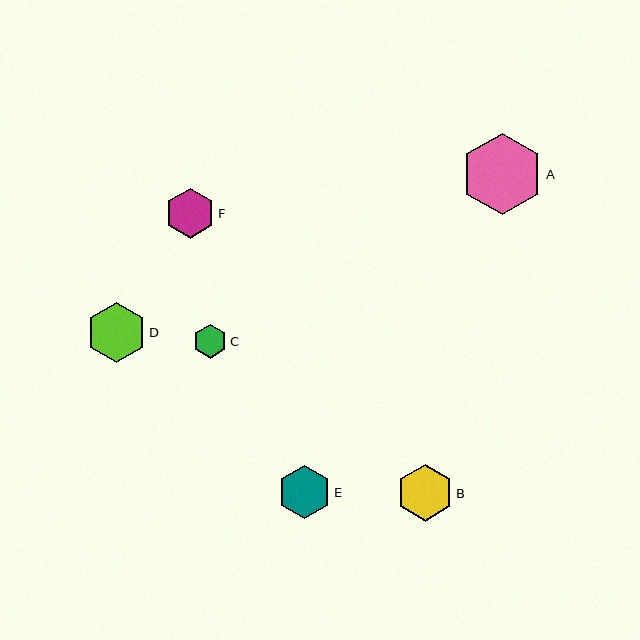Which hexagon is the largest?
Hexagon A is the largest with a size of approximately 82 pixels.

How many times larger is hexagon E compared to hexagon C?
Hexagon E is approximately 1.6 times the size of hexagon C.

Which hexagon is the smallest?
Hexagon C is the smallest with a size of approximately 34 pixels.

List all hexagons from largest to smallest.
From largest to smallest: A, D, B, E, F, C.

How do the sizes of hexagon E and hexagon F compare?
Hexagon E and hexagon F are approximately the same size.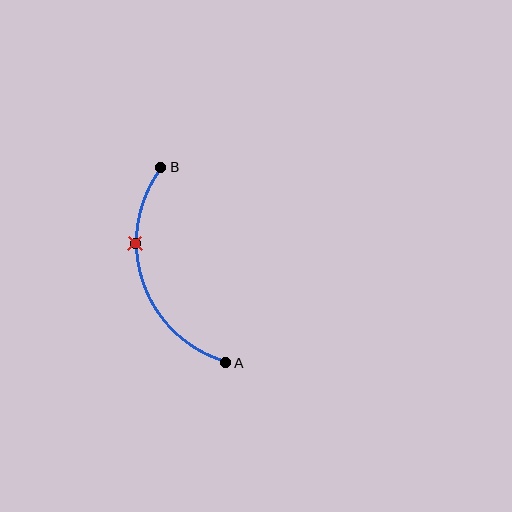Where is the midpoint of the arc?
The arc midpoint is the point on the curve farthest from the straight line joining A and B. It sits to the left of that line.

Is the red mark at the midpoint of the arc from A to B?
No. The red mark lies on the arc but is closer to endpoint B. The arc midpoint would be at the point on the curve equidistant along the arc from both A and B.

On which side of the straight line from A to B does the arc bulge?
The arc bulges to the left of the straight line connecting A and B.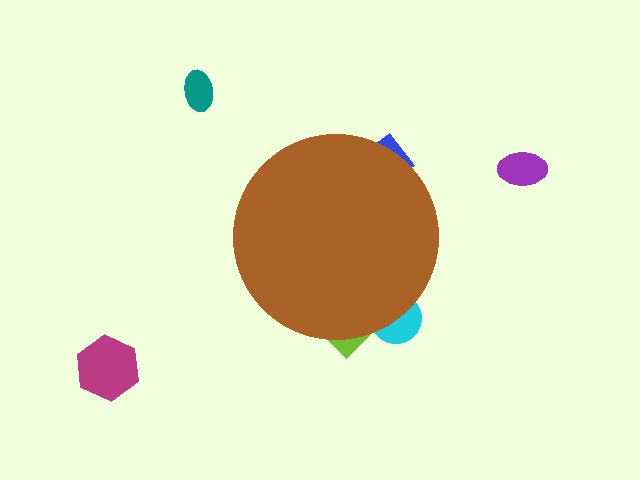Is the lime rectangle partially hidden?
Yes, the lime rectangle is partially hidden behind the brown circle.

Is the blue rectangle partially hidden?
Yes, the blue rectangle is partially hidden behind the brown circle.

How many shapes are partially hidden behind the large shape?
3 shapes are partially hidden.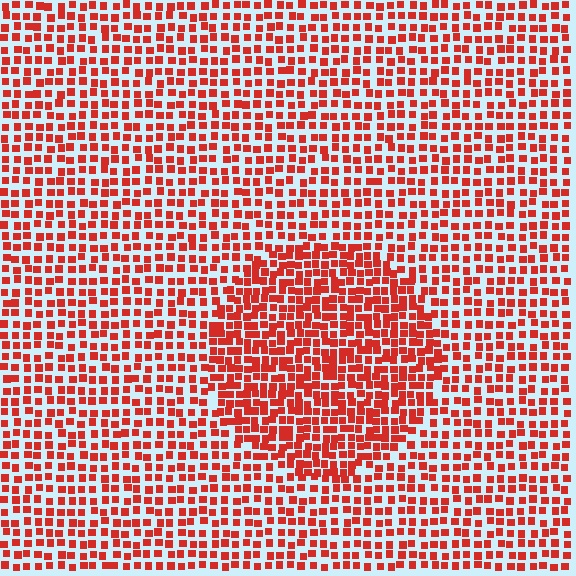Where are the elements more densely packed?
The elements are more densely packed inside the circle boundary.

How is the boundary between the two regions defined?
The boundary is defined by a change in element density (approximately 1.6x ratio). All elements are the same color, size, and shape.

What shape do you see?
I see a circle.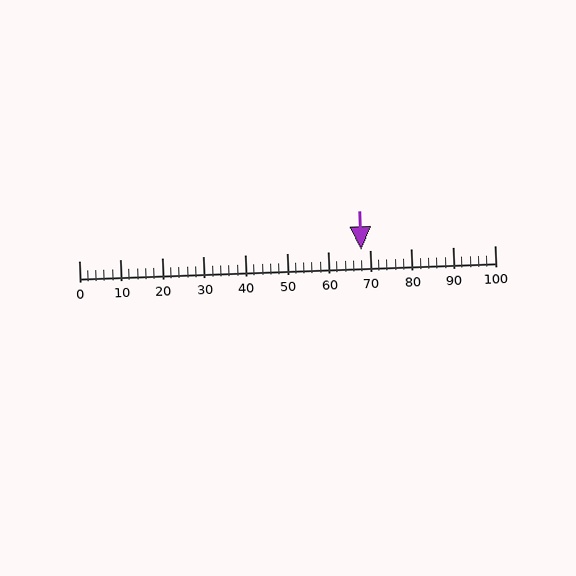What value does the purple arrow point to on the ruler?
The purple arrow points to approximately 68.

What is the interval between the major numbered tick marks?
The major tick marks are spaced 10 units apart.